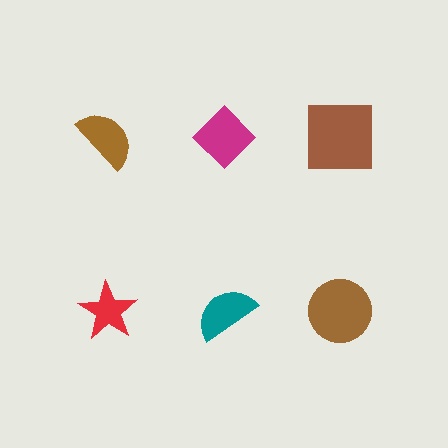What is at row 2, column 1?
A red star.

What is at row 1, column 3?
A brown square.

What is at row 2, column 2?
A teal semicircle.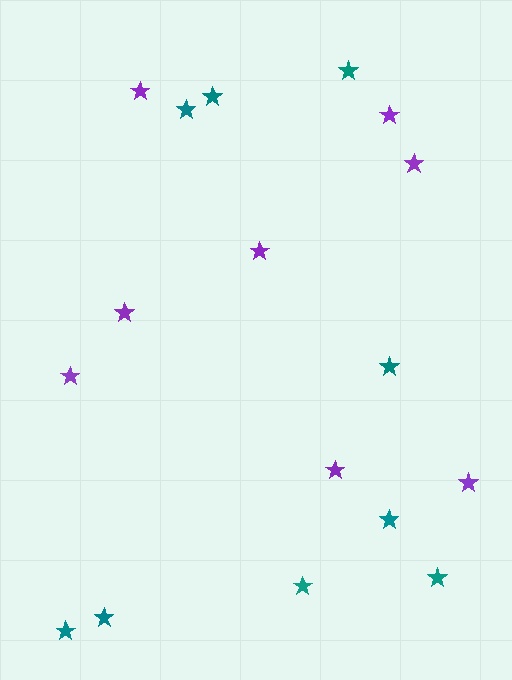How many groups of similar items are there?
There are 2 groups: one group of teal stars (9) and one group of purple stars (8).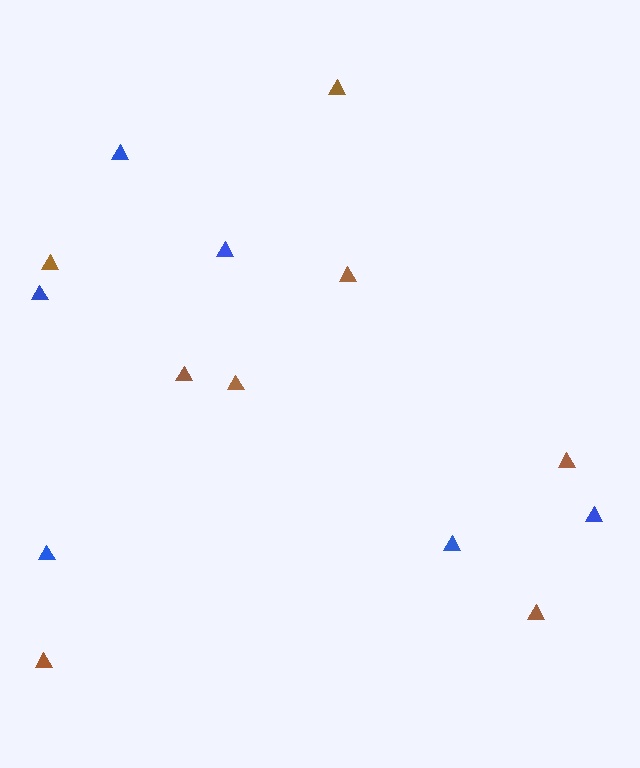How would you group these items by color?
There are 2 groups: one group of blue triangles (6) and one group of brown triangles (8).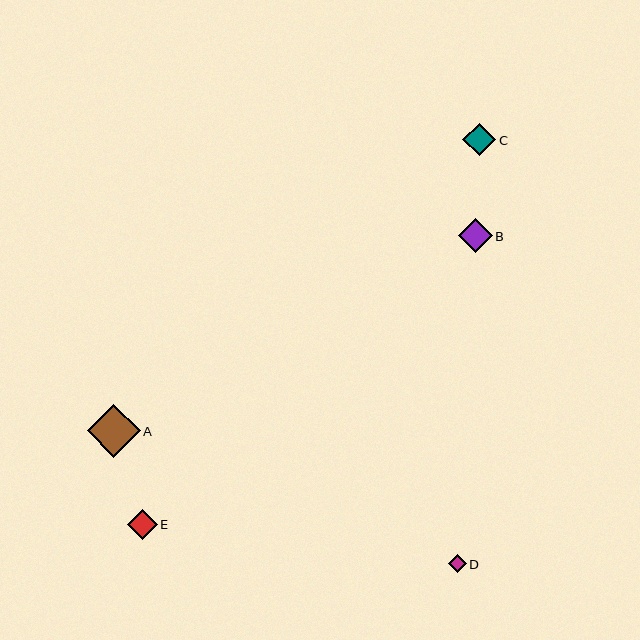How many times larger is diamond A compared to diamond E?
Diamond A is approximately 1.8 times the size of diamond E.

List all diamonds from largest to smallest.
From largest to smallest: A, B, C, E, D.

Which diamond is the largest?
Diamond A is the largest with a size of approximately 52 pixels.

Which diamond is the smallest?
Diamond D is the smallest with a size of approximately 18 pixels.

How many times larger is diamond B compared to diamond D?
Diamond B is approximately 1.9 times the size of diamond D.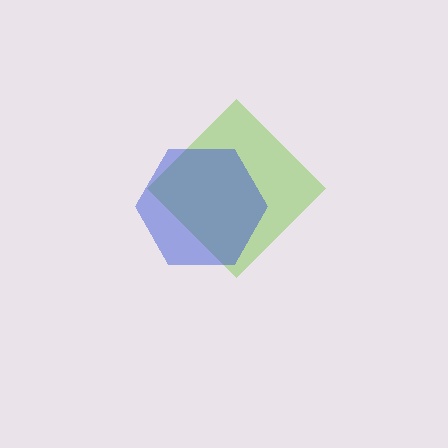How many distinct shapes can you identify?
There are 2 distinct shapes: a lime diamond, a blue hexagon.